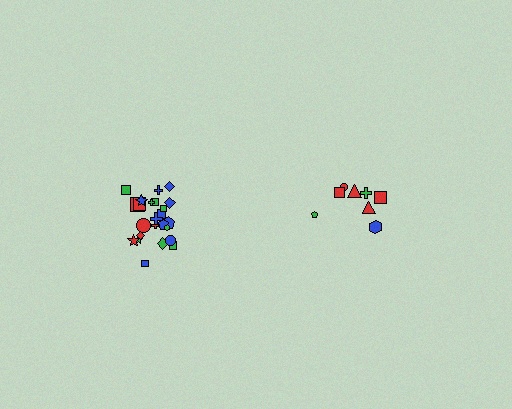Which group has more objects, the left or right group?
The left group.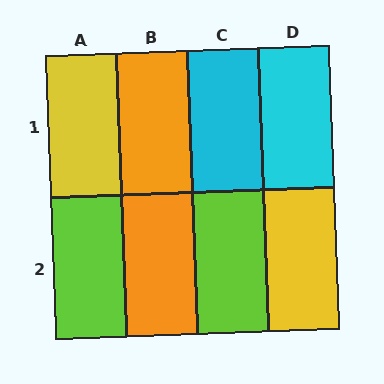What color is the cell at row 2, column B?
Orange.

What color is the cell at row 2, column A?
Lime.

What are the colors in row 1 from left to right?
Yellow, orange, cyan, cyan.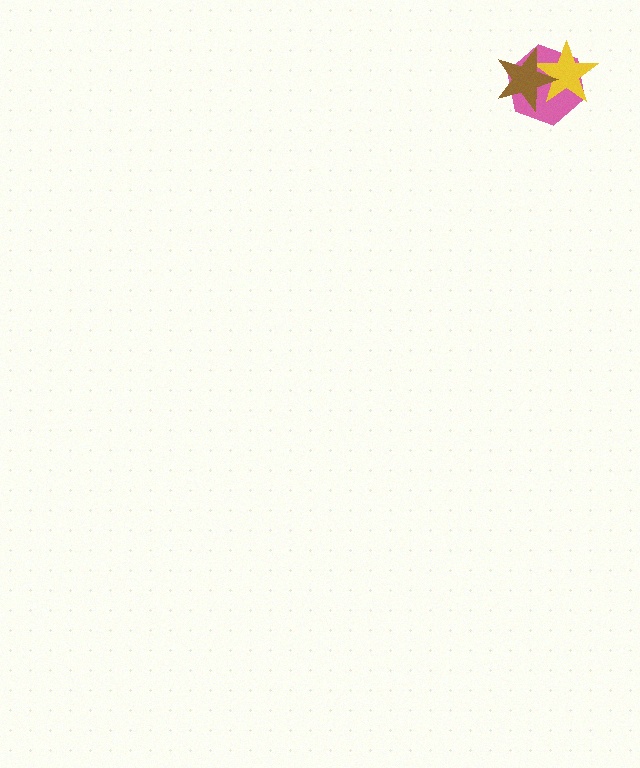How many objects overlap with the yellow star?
2 objects overlap with the yellow star.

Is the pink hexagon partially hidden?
Yes, it is partially covered by another shape.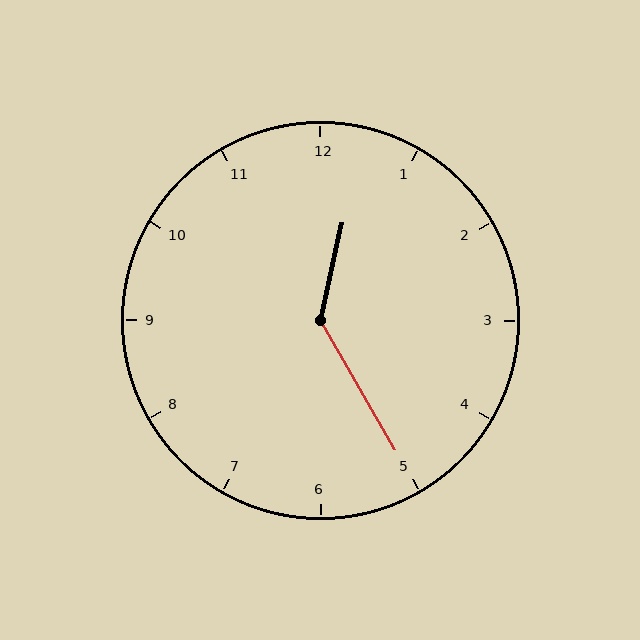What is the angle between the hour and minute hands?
Approximately 138 degrees.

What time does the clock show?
12:25.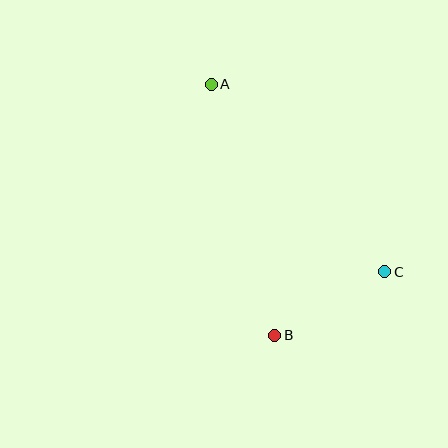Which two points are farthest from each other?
Points A and B are farthest from each other.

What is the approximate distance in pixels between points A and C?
The distance between A and C is approximately 255 pixels.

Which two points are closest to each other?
Points B and C are closest to each other.